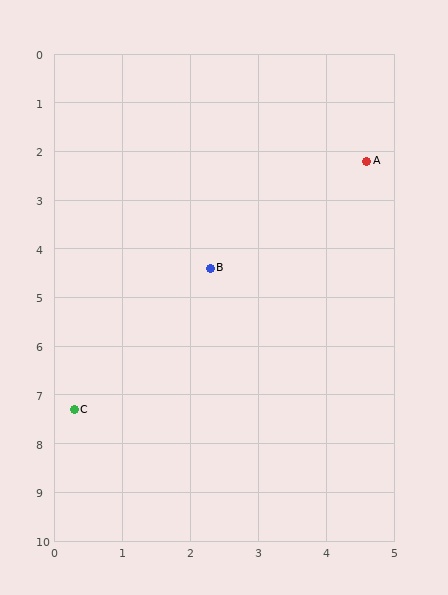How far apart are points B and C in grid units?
Points B and C are about 3.5 grid units apart.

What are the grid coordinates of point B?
Point B is at approximately (2.3, 4.4).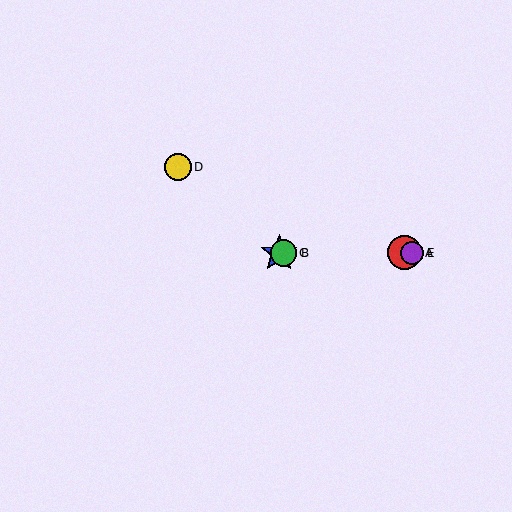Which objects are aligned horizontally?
Objects A, B, C, E are aligned horizontally.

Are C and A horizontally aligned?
Yes, both are at y≈253.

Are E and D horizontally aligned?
No, E is at y≈253 and D is at y≈167.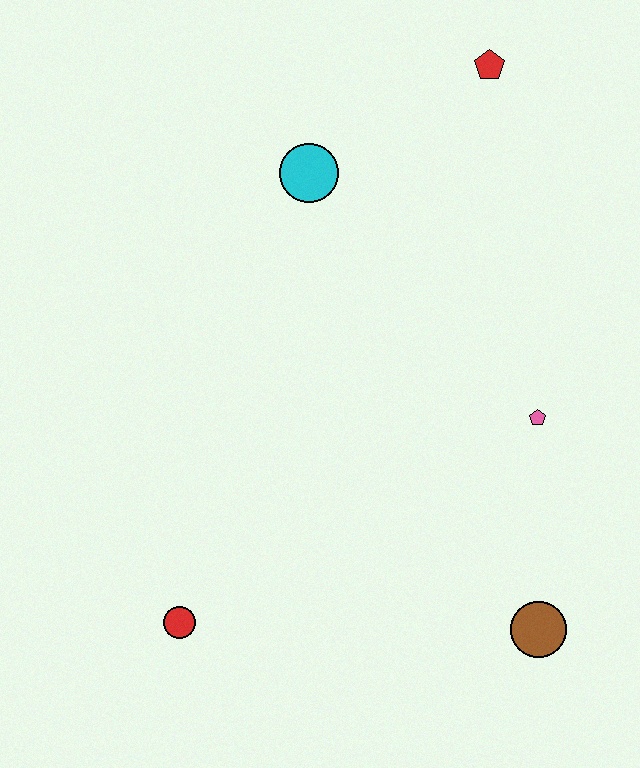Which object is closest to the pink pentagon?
The brown circle is closest to the pink pentagon.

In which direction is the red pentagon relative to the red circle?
The red pentagon is above the red circle.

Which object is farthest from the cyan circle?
The brown circle is farthest from the cyan circle.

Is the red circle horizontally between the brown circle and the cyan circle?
No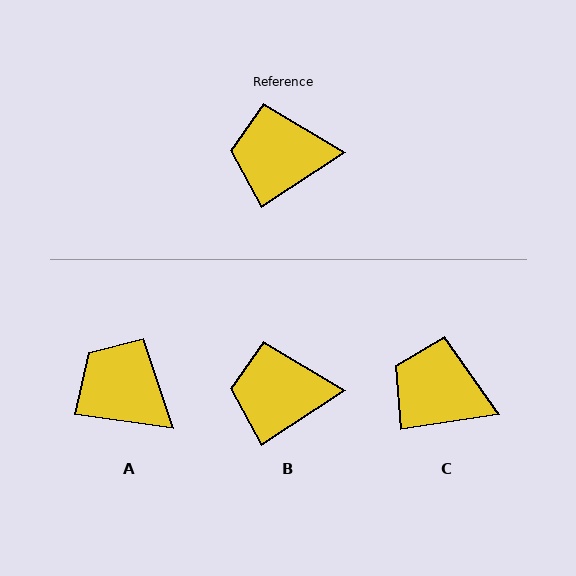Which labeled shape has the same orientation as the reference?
B.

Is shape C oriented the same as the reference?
No, it is off by about 24 degrees.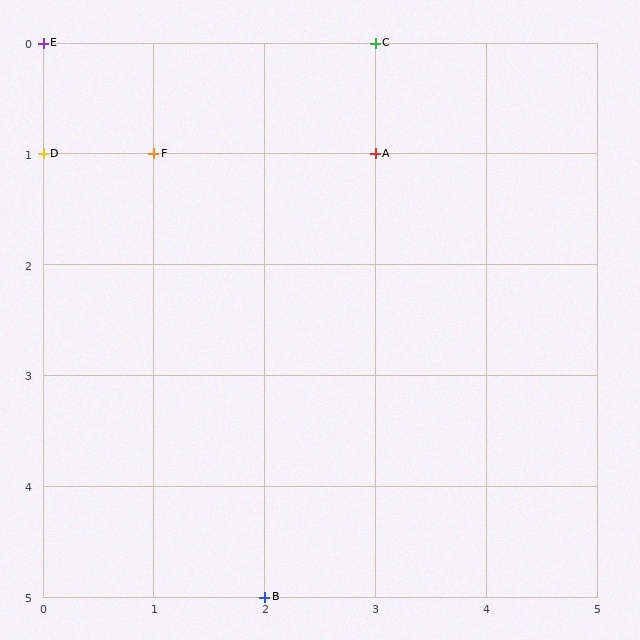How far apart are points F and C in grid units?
Points F and C are 2 columns and 1 row apart (about 2.2 grid units diagonally).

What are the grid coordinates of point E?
Point E is at grid coordinates (0, 0).